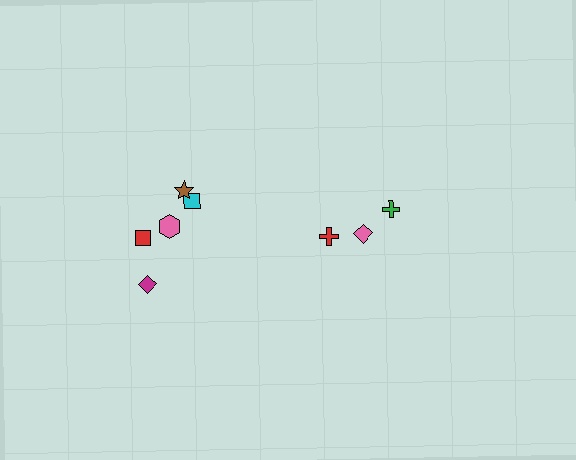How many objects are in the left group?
There are 5 objects.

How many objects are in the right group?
There are 3 objects.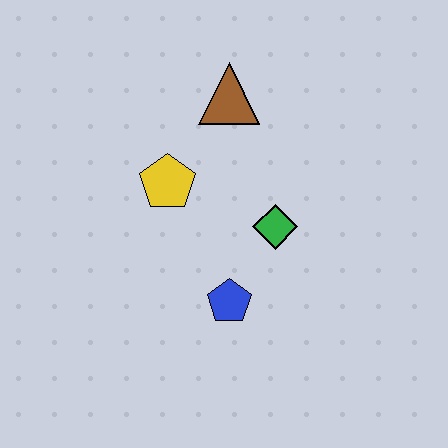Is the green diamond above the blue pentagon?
Yes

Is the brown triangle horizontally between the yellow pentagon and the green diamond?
Yes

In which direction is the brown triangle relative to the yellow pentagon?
The brown triangle is above the yellow pentagon.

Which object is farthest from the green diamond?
The brown triangle is farthest from the green diamond.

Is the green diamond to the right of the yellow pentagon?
Yes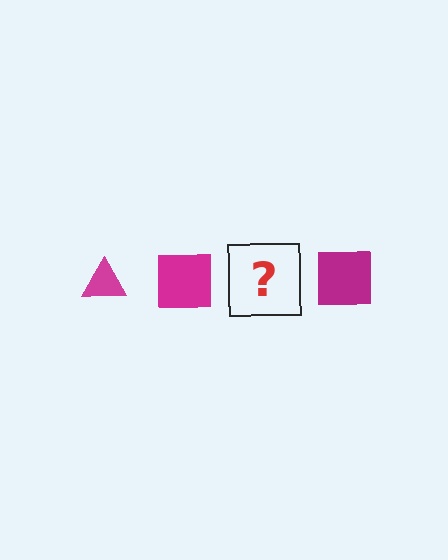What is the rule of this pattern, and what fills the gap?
The rule is that the pattern cycles through triangle, square shapes in magenta. The gap should be filled with a magenta triangle.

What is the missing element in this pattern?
The missing element is a magenta triangle.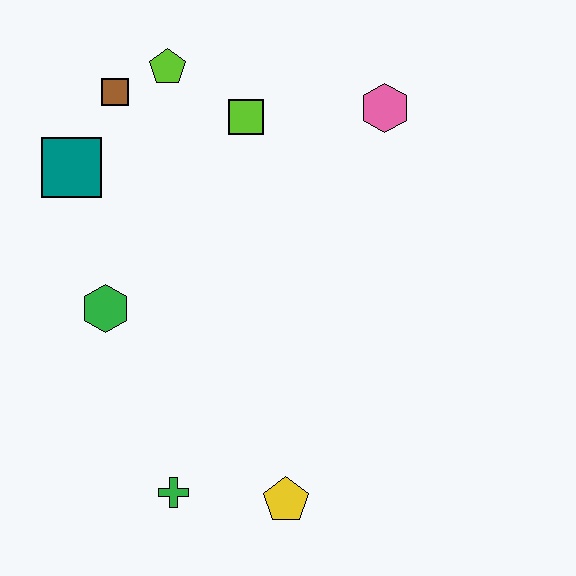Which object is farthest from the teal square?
The yellow pentagon is farthest from the teal square.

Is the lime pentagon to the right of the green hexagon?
Yes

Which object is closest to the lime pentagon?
The brown square is closest to the lime pentagon.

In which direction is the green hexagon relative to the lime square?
The green hexagon is below the lime square.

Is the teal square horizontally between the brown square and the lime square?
No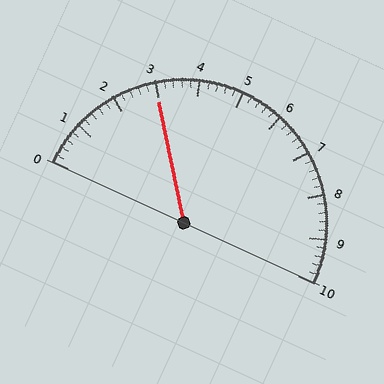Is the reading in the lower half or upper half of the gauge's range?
The reading is in the lower half of the range (0 to 10).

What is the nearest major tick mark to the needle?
The nearest major tick mark is 3.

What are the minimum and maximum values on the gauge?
The gauge ranges from 0 to 10.